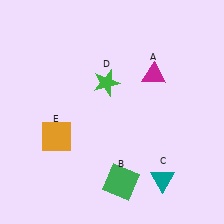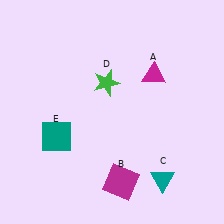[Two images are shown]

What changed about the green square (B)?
In Image 1, B is green. In Image 2, it changed to magenta.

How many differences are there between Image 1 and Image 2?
There are 2 differences between the two images.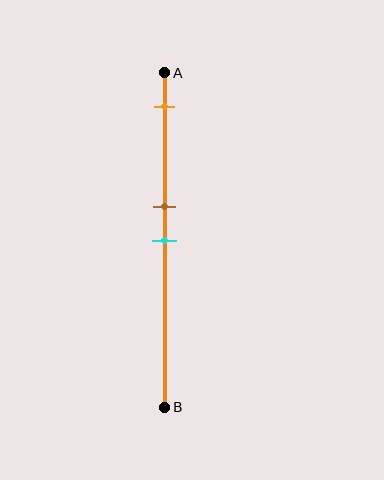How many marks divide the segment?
There are 3 marks dividing the segment.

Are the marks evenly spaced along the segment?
No, the marks are not evenly spaced.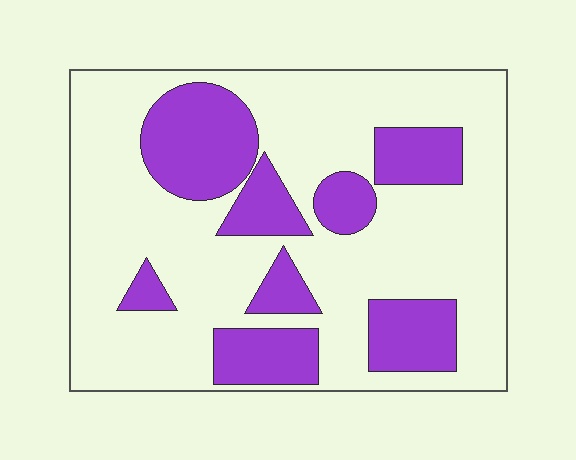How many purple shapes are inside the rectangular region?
8.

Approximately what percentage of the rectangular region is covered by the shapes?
Approximately 30%.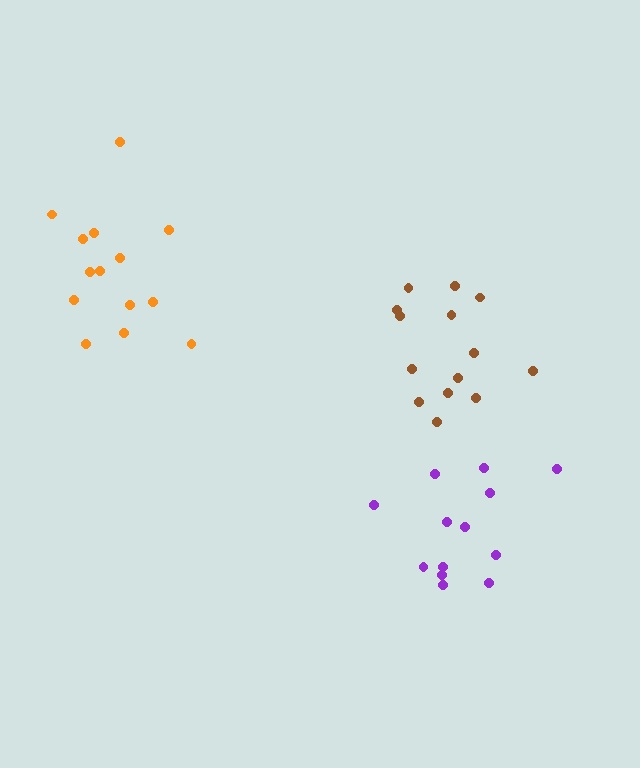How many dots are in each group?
Group 1: 14 dots, Group 2: 14 dots, Group 3: 13 dots (41 total).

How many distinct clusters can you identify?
There are 3 distinct clusters.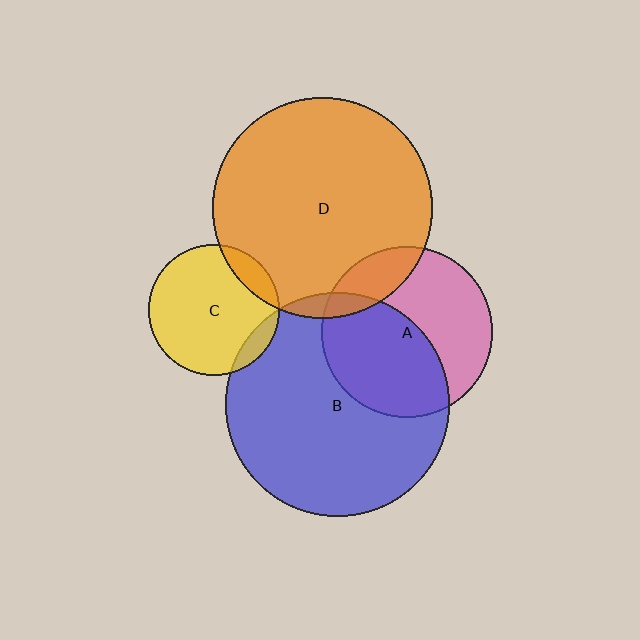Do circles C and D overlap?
Yes.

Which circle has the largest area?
Circle B (blue).